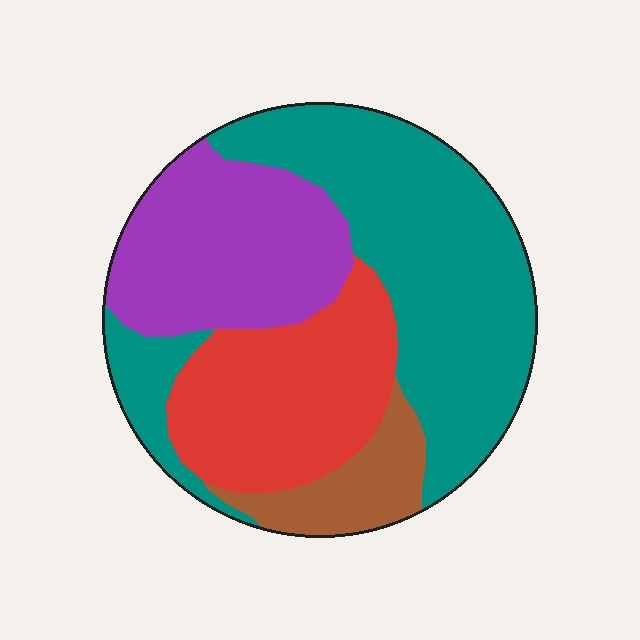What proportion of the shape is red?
Red takes up less than a quarter of the shape.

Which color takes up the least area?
Brown, at roughly 10%.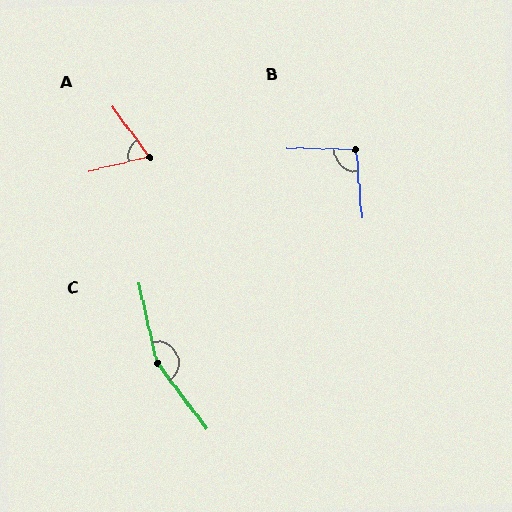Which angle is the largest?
C, at approximately 156 degrees.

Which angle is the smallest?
A, at approximately 68 degrees.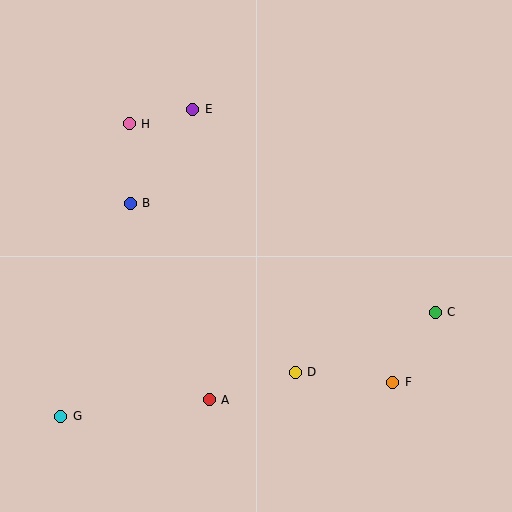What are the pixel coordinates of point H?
Point H is at (129, 124).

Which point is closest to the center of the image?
Point D at (295, 372) is closest to the center.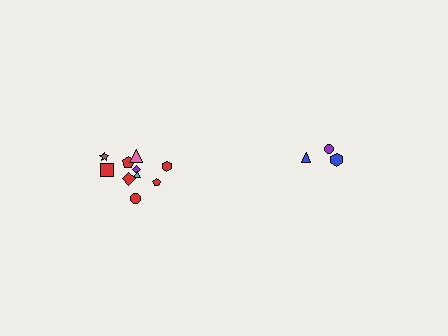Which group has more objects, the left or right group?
The left group.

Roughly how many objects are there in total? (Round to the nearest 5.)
Roughly 15 objects in total.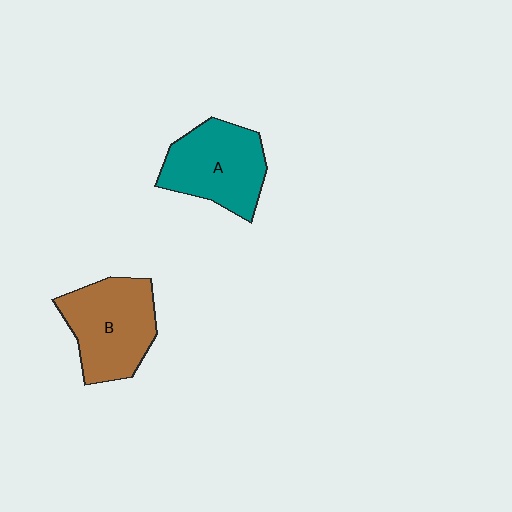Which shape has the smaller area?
Shape A (teal).